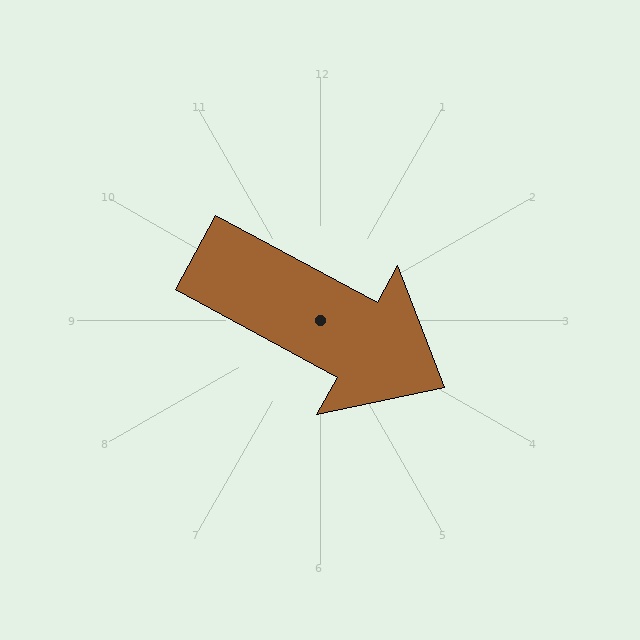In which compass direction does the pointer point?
Southeast.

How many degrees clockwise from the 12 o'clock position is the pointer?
Approximately 119 degrees.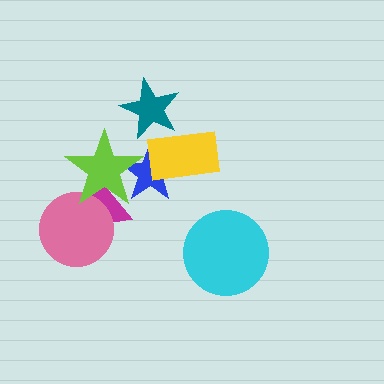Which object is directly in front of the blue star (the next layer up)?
The lime star is directly in front of the blue star.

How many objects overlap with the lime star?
3 objects overlap with the lime star.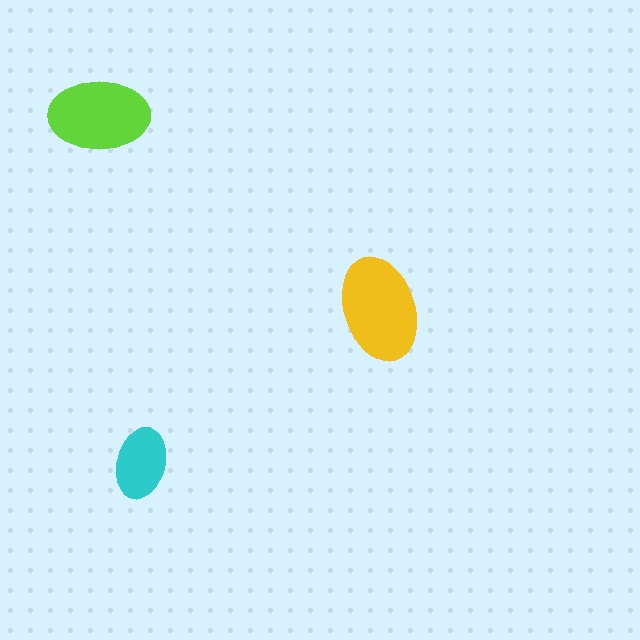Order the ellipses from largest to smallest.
the yellow one, the lime one, the cyan one.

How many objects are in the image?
There are 3 objects in the image.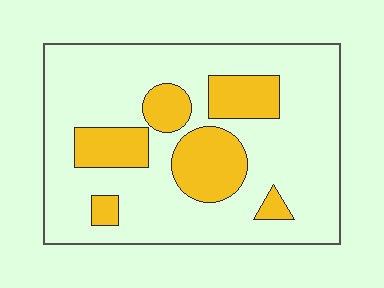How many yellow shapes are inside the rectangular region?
6.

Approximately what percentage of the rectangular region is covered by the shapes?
Approximately 25%.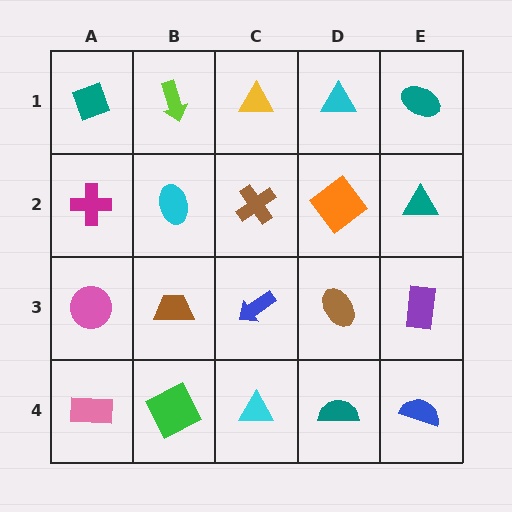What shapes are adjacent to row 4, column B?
A brown trapezoid (row 3, column B), a pink rectangle (row 4, column A), a cyan triangle (row 4, column C).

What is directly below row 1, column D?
An orange diamond.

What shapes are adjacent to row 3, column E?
A teal triangle (row 2, column E), a blue semicircle (row 4, column E), a brown ellipse (row 3, column D).